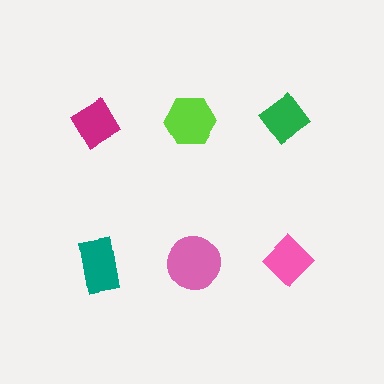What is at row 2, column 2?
A pink circle.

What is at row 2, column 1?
A teal rectangle.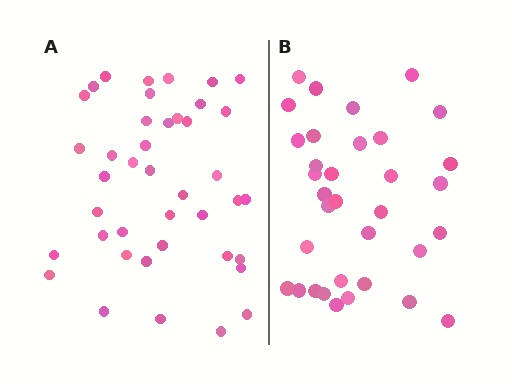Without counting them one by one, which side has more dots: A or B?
Region A (the left region) has more dots.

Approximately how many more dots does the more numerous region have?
Region A has roughly 8 or so more dots than region B.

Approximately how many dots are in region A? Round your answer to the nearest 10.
About 40 dots. (The exact count is 41, which rounds to 40.)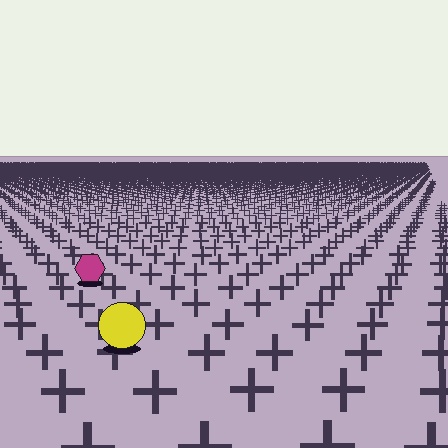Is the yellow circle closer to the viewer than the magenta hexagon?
Yes. The yellow circle is closer — you can tell from the texture gradient: the ground texture is coarser near it.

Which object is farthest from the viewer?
The magenta hexagon is farthest from the viewer. It appears smaller and the ground texture around it is denser.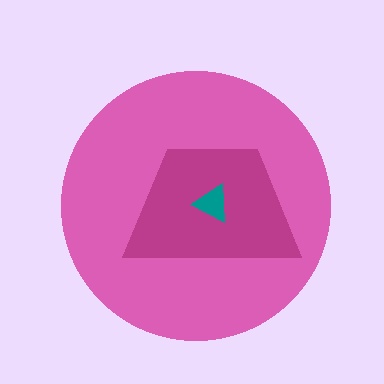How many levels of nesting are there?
3.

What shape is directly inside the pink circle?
The magenta trapezoid.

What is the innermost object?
The teal triangle.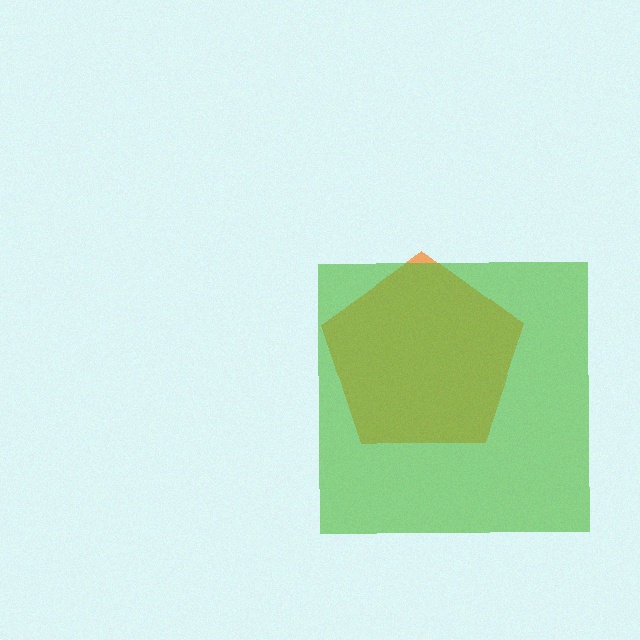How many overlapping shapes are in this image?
There are 2 overlapping shapes in the image.